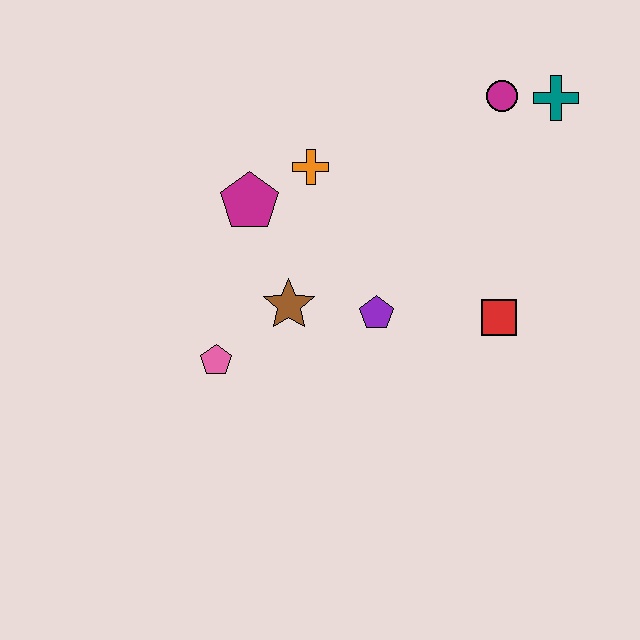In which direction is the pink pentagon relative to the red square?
The pink pentagon is to the left of the red square.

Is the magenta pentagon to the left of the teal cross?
Yes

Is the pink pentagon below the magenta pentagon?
Yes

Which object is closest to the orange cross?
The magenta pentagon is closest to the orange cross.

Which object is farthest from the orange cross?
The teal cross is farthest from the orange cross.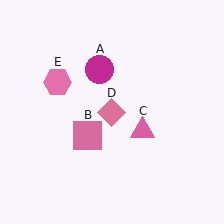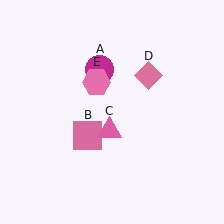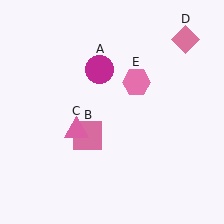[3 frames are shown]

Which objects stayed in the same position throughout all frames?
Magenta circle (object A) and pink square (object B) remained stationary.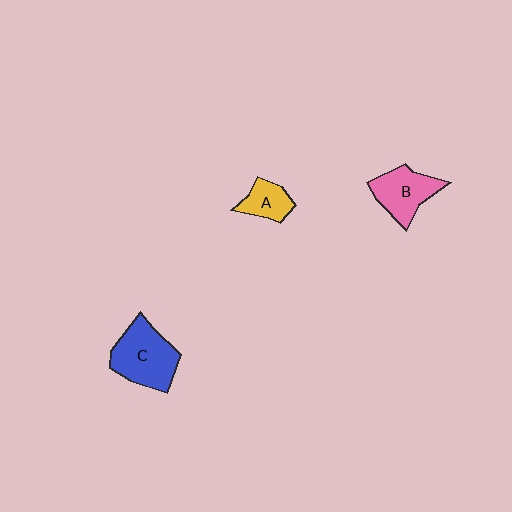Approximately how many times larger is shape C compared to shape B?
Approximately 1.3 times.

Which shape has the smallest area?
Shape A (yellow).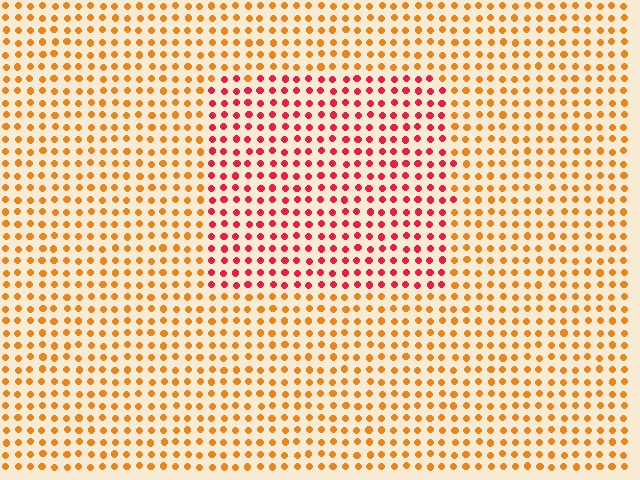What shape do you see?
I see a rectangle.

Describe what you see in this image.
The image is filled with small orange elements in a uniform arrangement. A rectangle-shaped region is visible where the elements are tinted to a slightly different hue, forming a subtle color boundary.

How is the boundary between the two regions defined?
The boundary is defined purely by a slight shift in hue (about 44 degrees). Spacing, size, and orientation are identical on both sides.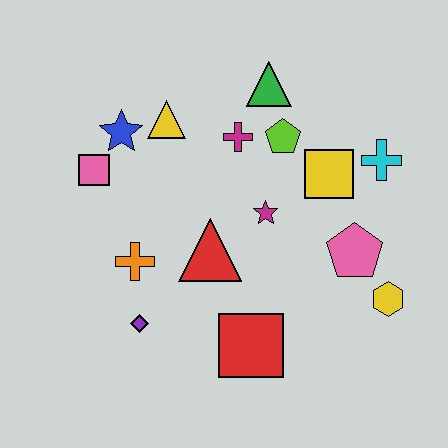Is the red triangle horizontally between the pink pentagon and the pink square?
Yes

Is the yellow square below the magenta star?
No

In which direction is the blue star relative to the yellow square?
The blue star is to the left of the yellow square.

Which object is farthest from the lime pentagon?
The purple diamond is farthest from the lime pentagon.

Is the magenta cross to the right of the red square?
No